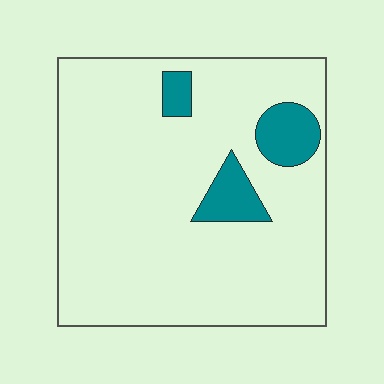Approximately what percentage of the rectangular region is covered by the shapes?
Approximately 10%.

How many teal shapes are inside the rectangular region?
3.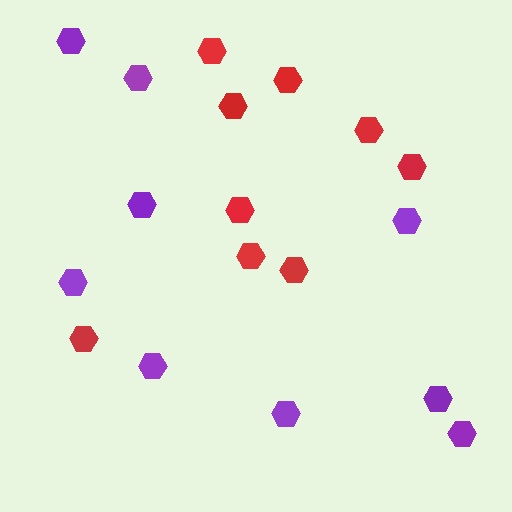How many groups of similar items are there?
There are 2 groups: one group of purple hexagons (9) and one group of red hexagons (9).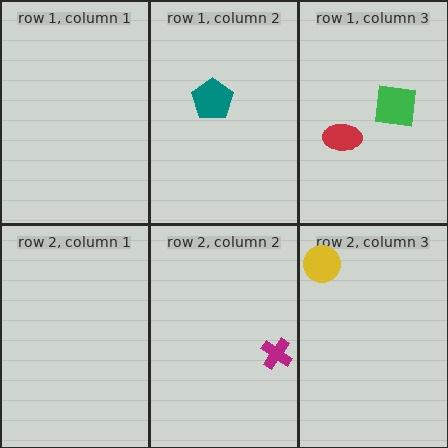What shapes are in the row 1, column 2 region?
The teal pentagon.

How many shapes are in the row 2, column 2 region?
1.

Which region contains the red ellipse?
The row 1, column 3 region.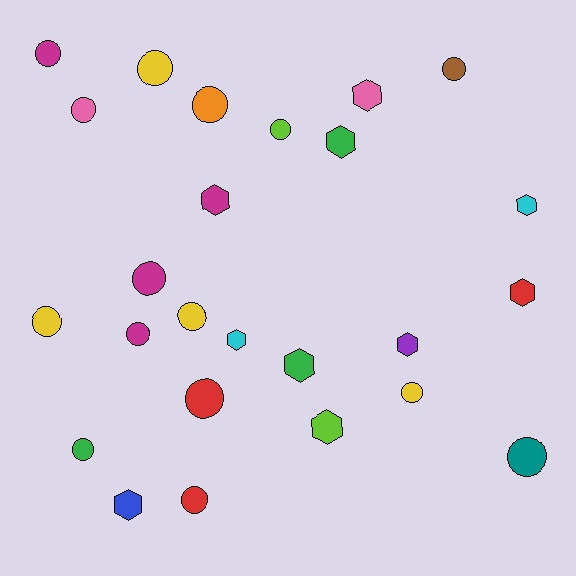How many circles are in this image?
There are 15 circles.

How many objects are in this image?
There are 25 objects.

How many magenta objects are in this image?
There are 4 magenta objects.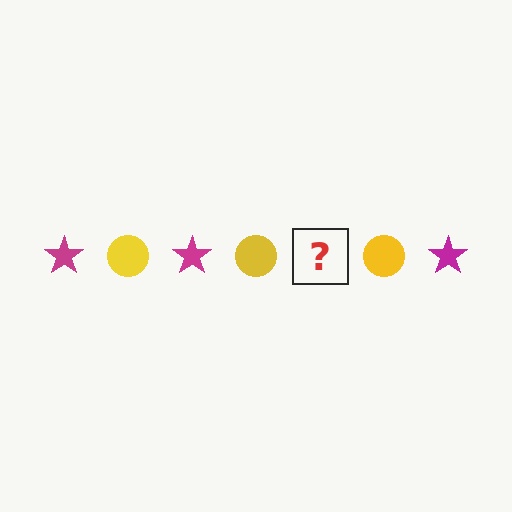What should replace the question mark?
The question mark should be replaced with a magenta star.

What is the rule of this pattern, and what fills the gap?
The rule is that the pattern alternates between magenta star and yellow circle. The gap should be filled with a magenta star.